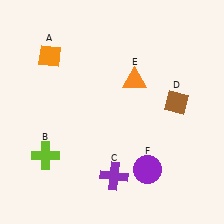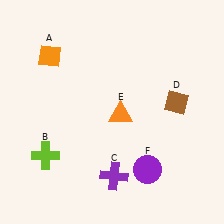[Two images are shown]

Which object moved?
The orange triangle (E) moved down.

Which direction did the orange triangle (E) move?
The orange triangle (E) moved down.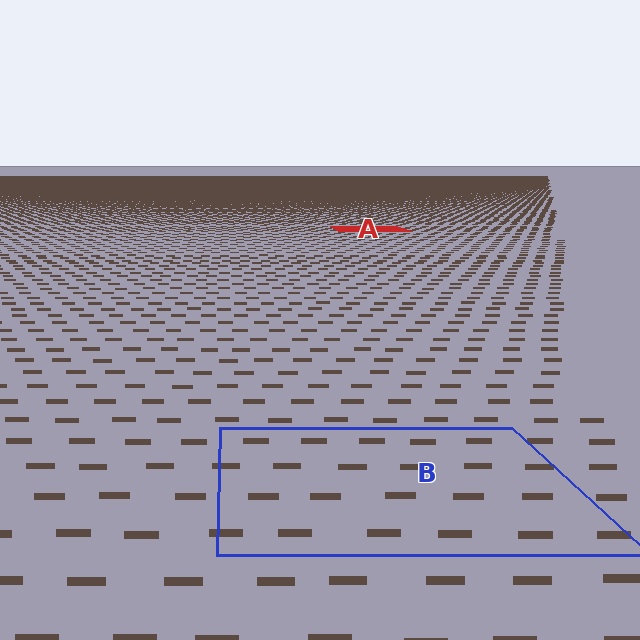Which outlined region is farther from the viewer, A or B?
Region A is farther from the viewer — the texture elements inside it appear smaller and more densely packed.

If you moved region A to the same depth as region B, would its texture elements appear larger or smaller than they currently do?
They would appear larger. At a closer depth, the same texture elements are projected at a bigger on-screen size.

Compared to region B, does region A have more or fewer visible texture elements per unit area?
Region A has more texture elements per unit area — they are packed more densely because it is farther away.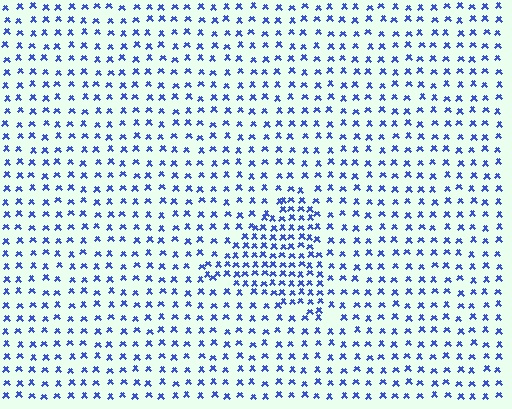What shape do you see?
I see a triangle.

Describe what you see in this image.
The image contains small blue elements arranged at two different densities. A triangle-shaped region is visible where the elements are more densely packed than the surrounding area.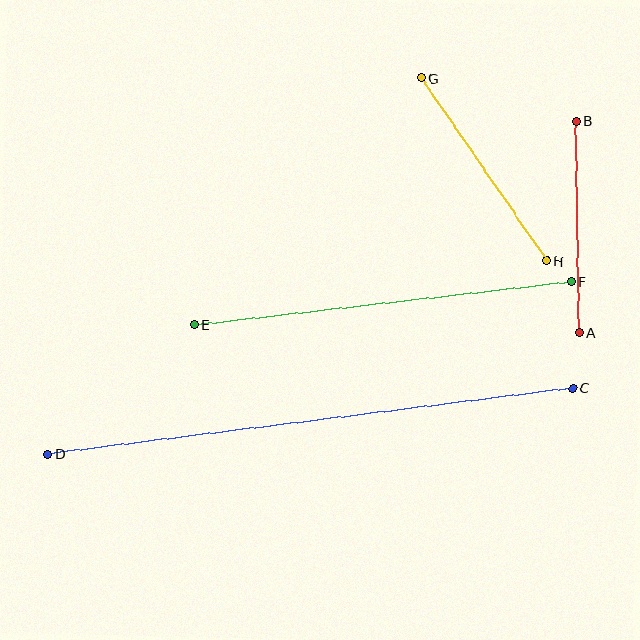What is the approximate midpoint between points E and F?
The midpoint is at approximately (383, 303) pixels.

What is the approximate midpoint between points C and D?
The midpoint is at approximately (310, 421) pixels.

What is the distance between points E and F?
The distance is approximately 379 pixels.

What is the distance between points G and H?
The distance is approximately 222 pixels.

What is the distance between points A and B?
The distance is approximately 212 pixels.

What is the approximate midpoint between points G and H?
The midpoint is at approximately (484, 169) pixels.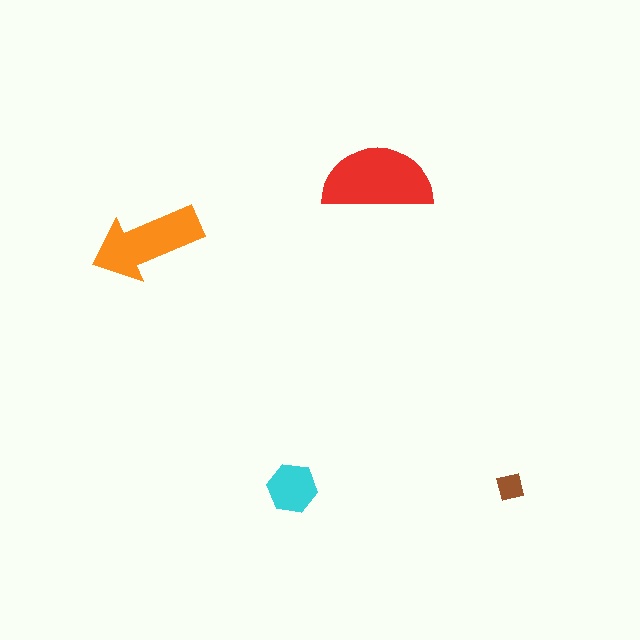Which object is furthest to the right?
The brown square is rightmost.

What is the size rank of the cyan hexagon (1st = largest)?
3rd.